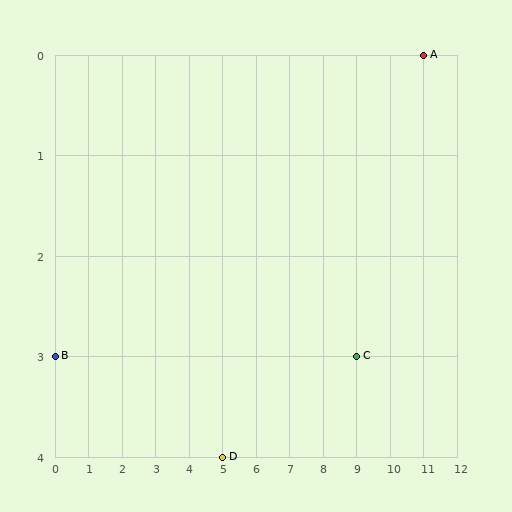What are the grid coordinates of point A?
Point A is at grid coordinates (11, 0).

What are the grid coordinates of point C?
Point C is at grid coordinates (9, 3).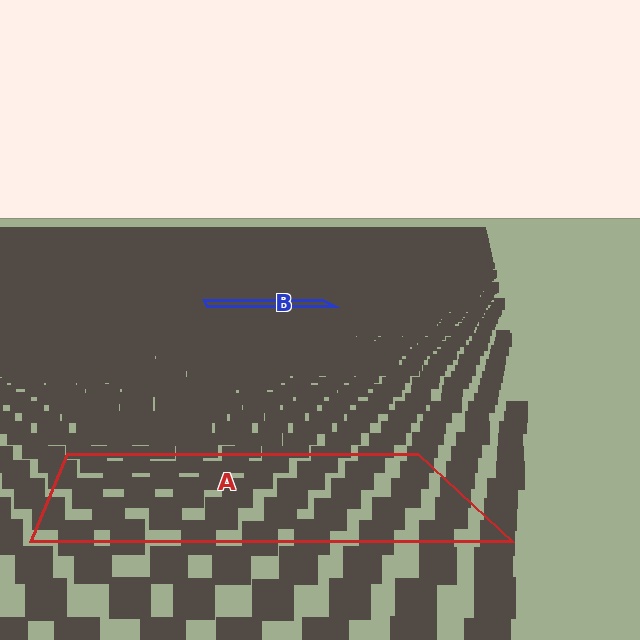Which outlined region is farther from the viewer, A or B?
Region B is farther from the viewer — the texture elements inside it appear smaller and more densely packed.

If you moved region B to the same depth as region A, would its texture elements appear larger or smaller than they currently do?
They would appear larger. At a closer depth, the same texture elements are projected at a bigger on-screen size.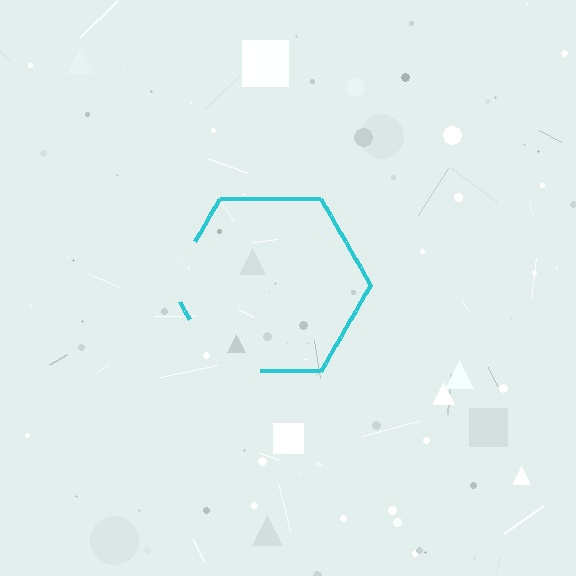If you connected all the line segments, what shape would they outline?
They would outline a hexagon.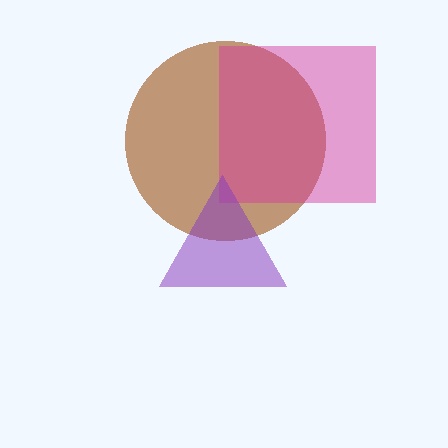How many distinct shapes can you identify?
There are 3 distinct shapes: a brown circle, a magenta square, a purple triangle.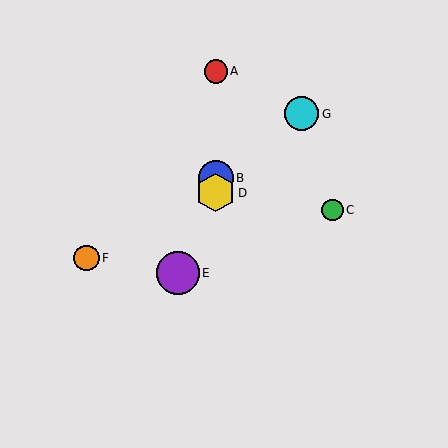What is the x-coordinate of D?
Object D is at x≈216.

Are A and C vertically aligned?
No, A is at x≈216 and C is at x≈332.